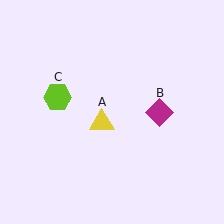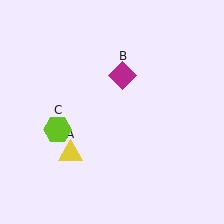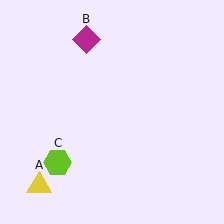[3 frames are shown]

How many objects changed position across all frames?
3 objects changed position: yellow triangle (object A), magenta diamond (object B), lime hexagon (object C).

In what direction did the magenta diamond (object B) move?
The magenta diamond (object B) moved up and to the left.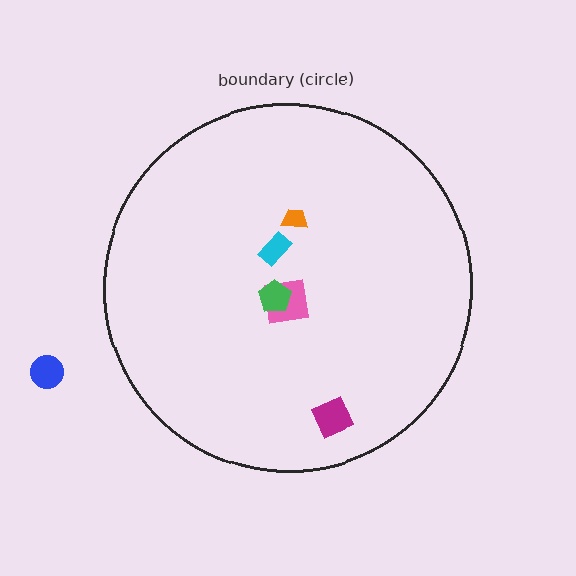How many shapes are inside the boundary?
5 inside, 1 outside.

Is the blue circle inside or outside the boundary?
Outside.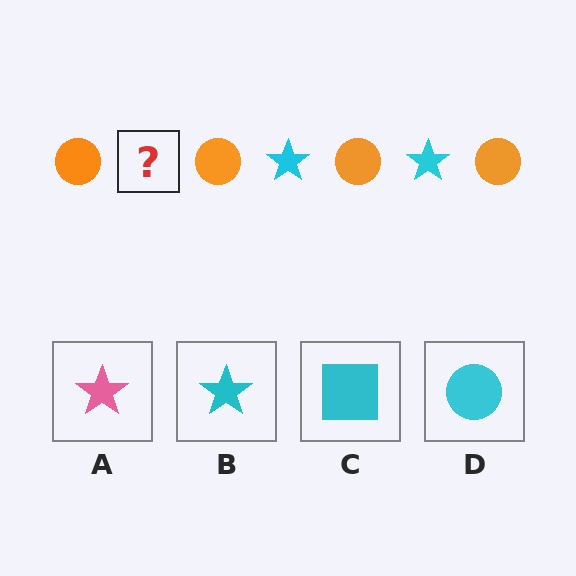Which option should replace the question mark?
Option B.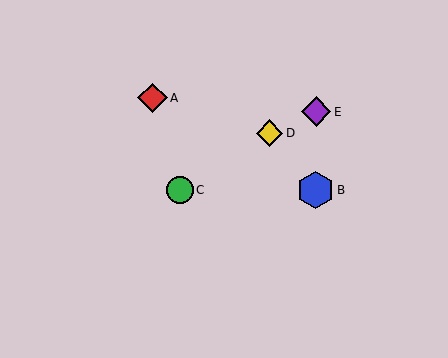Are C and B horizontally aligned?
Yes, both are at y≈190.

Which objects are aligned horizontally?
Objects B, C are aligned horizontally.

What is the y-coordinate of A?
Object A is at y≈98.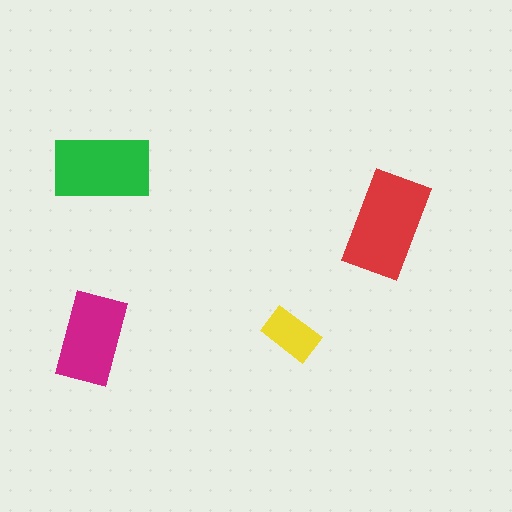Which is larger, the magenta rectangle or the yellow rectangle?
The magenta one.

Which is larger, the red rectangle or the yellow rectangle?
The red one.